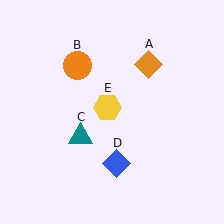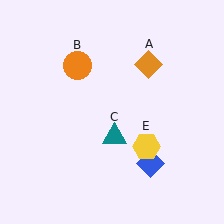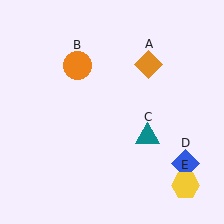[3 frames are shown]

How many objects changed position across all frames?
3 objects changed position: teal triangle (object C), blue diamond (object D), yellow hexagon (object E).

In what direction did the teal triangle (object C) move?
The teal triangle (object C) moved right.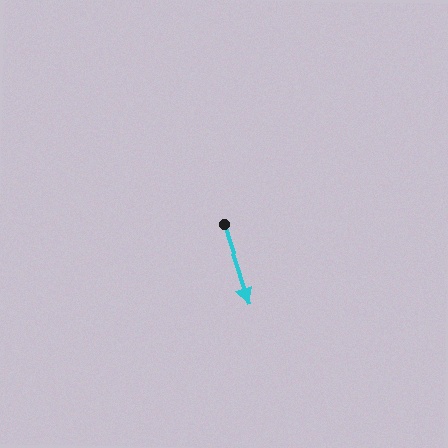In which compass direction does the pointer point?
South.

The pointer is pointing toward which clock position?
Roughly 5 o'clock.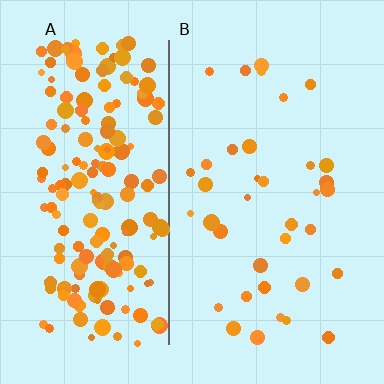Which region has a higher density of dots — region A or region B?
A (the left).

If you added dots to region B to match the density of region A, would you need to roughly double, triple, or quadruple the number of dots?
Approximately quadruple.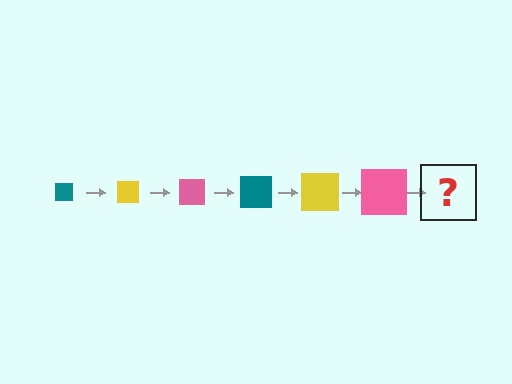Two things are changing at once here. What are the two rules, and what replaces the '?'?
The two rules are that the square grows larger each step and the color cycles through teal, yellow, and pink. The '?' should be a teal square, larger than the previous one.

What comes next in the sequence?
The next element should be a teal square, larger than the previous one.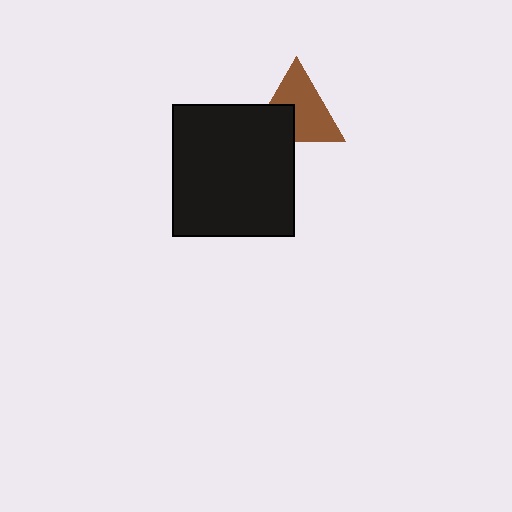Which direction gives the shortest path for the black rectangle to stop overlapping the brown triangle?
Moving toward the lower-left gives the shortest separation.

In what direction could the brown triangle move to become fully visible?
The brown triangle could move toward the upper-right. That would shift it out from behind the black rectangle entirely.